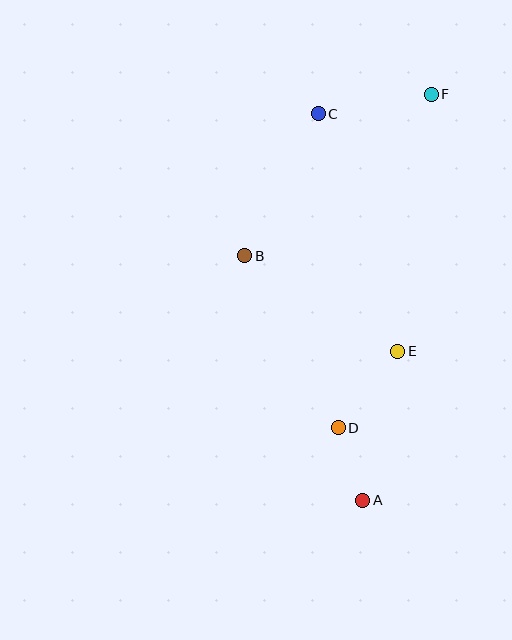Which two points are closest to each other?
Points A and D are closest to each other.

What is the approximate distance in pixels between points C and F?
The distance between C and F is approximately 115 pixels.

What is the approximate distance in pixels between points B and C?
The distance between B and C is approximately 160 pixels.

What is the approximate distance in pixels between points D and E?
The distance between D and E is approximately 97 pixels.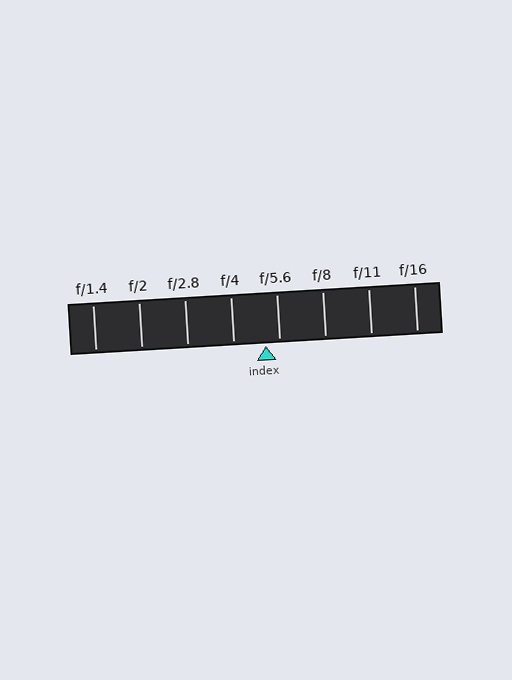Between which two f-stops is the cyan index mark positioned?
The index mark is between f/4 and f/5.6.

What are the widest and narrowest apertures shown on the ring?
The widest aperture shown is f/1.4 and the narrowest is f/16.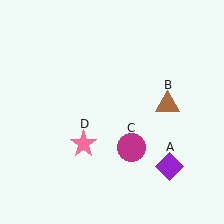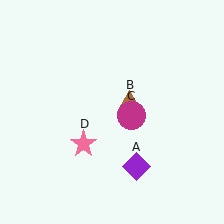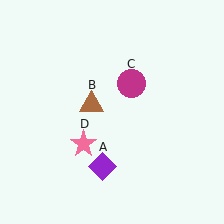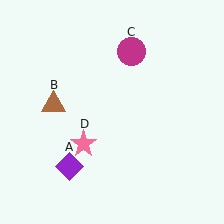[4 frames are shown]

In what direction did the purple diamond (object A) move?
The purple diamond (object A) moved left.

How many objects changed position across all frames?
3 objects changed position: purple diamond (object A), brown triangle (object B), magenta circle (object C).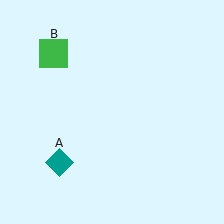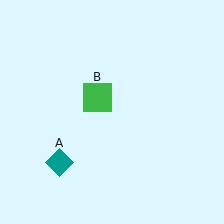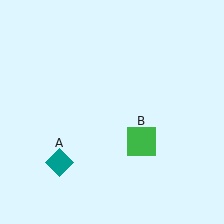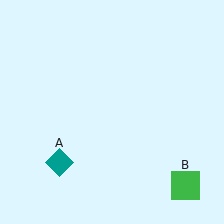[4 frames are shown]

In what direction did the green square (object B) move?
The green square (object B) moved down and to the right.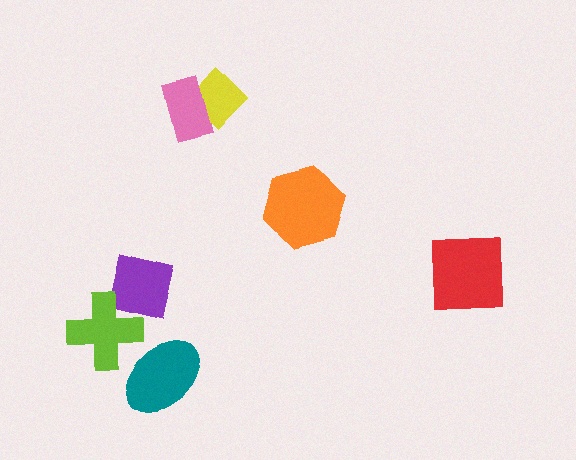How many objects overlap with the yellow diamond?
1 object overlaps with the yellow diamond.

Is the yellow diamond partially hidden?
Yes, it is partially covered by another shape.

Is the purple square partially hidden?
Yes, it is partially covered by another shape.